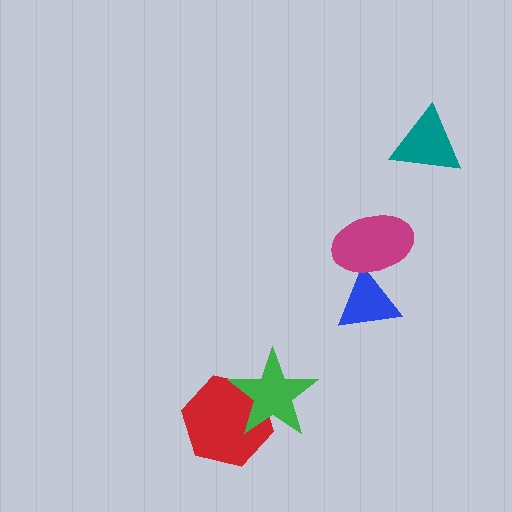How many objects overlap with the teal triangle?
0 objects overlap with the teal triangle.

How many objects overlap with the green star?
1 object overlaps with the green star.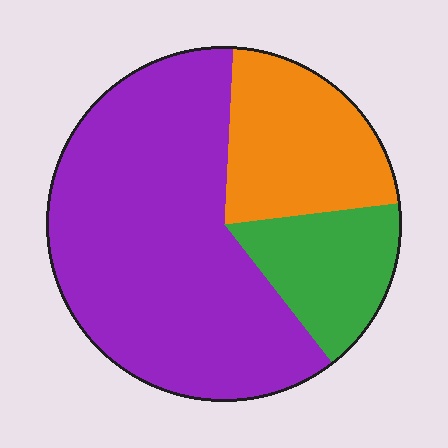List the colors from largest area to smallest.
From largest to smallest: purple, orange, green.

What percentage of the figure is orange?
Orange covers 22% of the figure.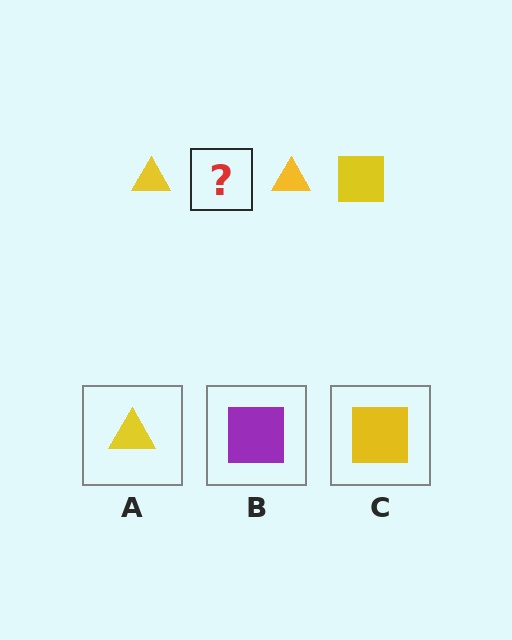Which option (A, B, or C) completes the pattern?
C.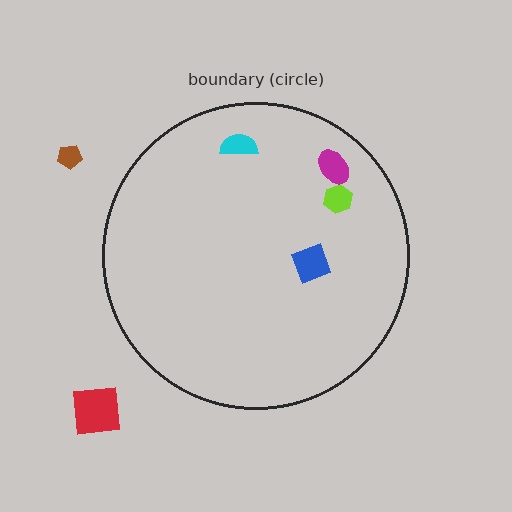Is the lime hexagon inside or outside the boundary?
Inside.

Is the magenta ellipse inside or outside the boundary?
Inside.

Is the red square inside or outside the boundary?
Outside.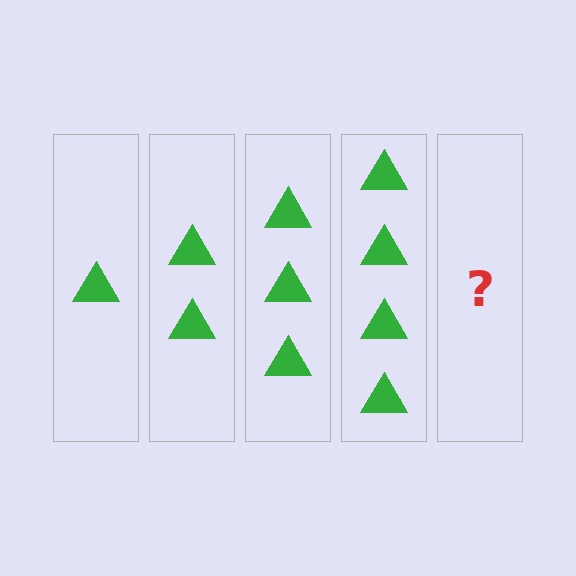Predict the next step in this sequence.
The next step is 5 triangles.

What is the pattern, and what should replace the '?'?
The pattern is that each step adds one more triangle. The '?' should be 5 triangles.